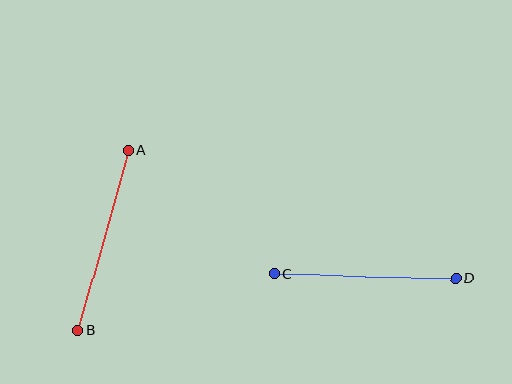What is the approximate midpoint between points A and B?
The midpoint is at approximately (103, 241) pixels.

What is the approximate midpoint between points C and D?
The midpoint is at approximately (365, 276) pixels.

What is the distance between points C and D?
The distance is approximately 182 pixels.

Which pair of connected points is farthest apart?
Points A and B are farthest apart.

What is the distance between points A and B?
The distance is approximately 187 pixels.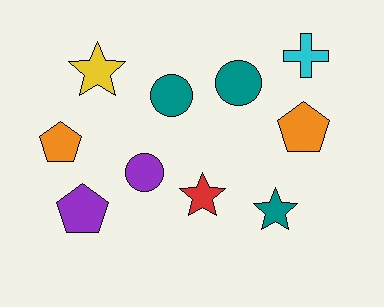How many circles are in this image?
There are 3 circles.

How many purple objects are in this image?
There are 2 purple objects.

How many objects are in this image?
There are 10 objects.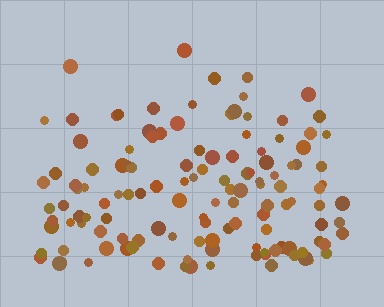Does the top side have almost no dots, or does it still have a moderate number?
Still a moderate number, just noticeably fewer than the bottom.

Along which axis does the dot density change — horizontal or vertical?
Vertical.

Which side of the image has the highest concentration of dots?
The bottom.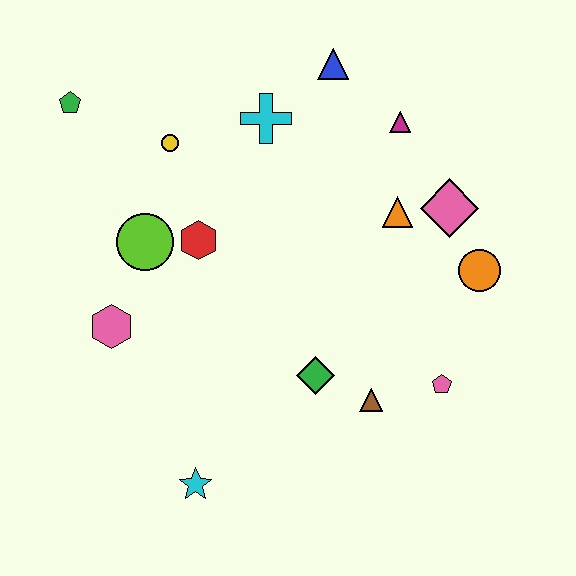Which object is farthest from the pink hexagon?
The orange circle is farthest from the pink hexagon.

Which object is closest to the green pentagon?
The yellow circle is closest to the green pentagon.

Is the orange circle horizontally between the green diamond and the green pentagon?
No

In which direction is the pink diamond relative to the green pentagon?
The pink diamond is to the right of the green pentagon.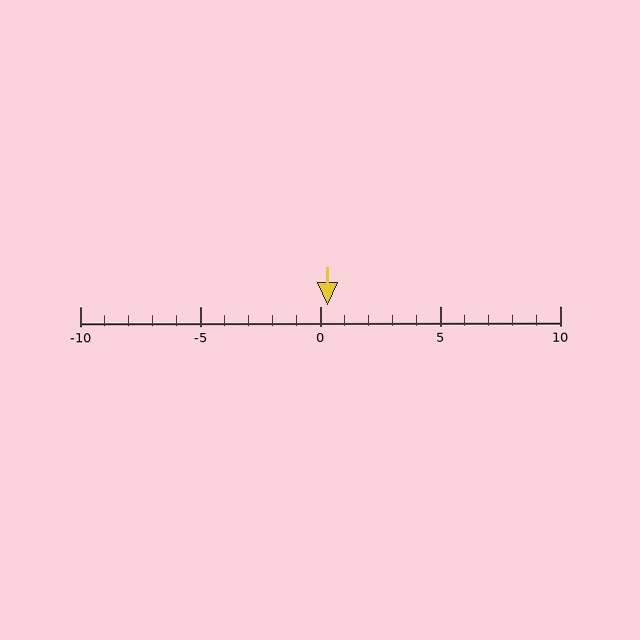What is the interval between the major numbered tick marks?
The major tick marks are spaced 5 units apart.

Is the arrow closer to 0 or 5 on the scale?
The arrow is closer to 0.